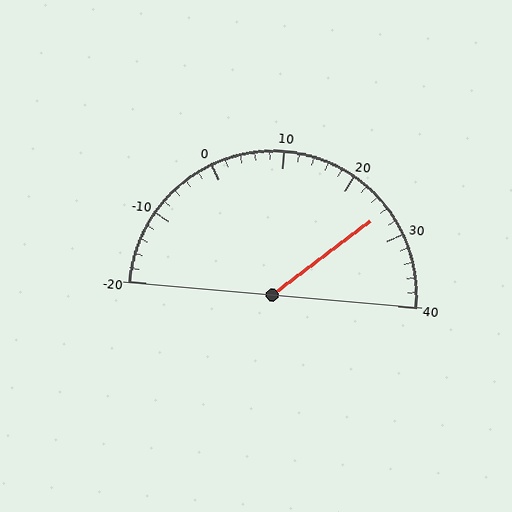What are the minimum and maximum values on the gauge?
The gauge ranges from -20 to 40.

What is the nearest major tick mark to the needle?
The nearest major tick mark is 30.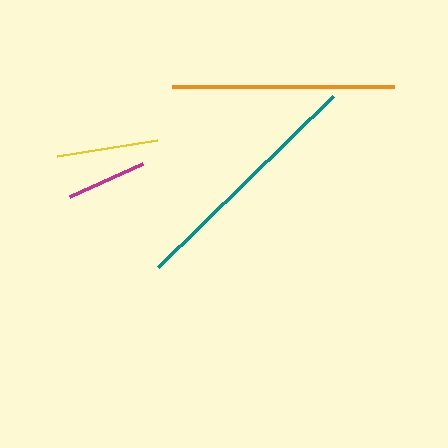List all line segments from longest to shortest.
From longest to shortest: teal, orange, yellow, magenta.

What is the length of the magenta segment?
The magenta segment is approximately 80 pixels long.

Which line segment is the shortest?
The magenta line is the shortest at approximately 80 pixels.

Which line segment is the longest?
The teal line is the longest at approximately 245 pixels.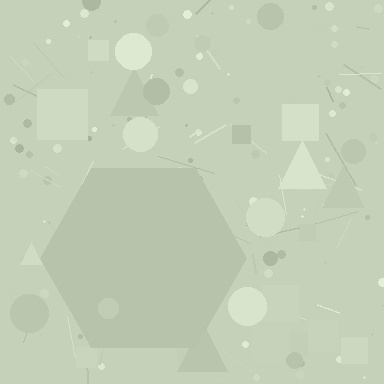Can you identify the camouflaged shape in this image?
The camouflaged shape is a hexagon.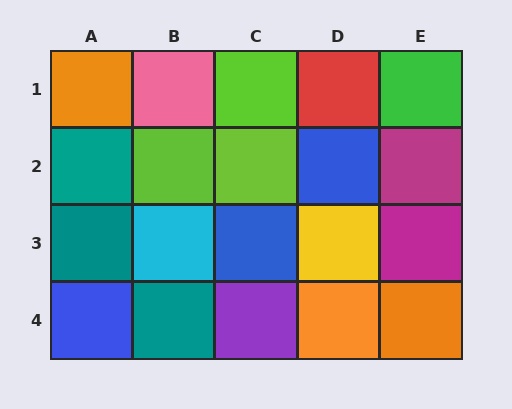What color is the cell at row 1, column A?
Orange.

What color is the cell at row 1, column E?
Green.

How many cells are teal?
3 cells are teal.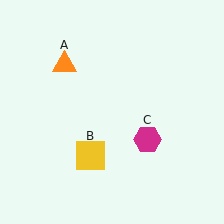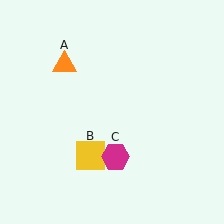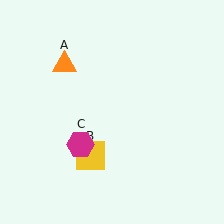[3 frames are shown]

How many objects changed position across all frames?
1 object changed position: magenta hexagon (object C).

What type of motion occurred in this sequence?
The magenta hexagon (object C) rotated clockwise around the center of the scene.